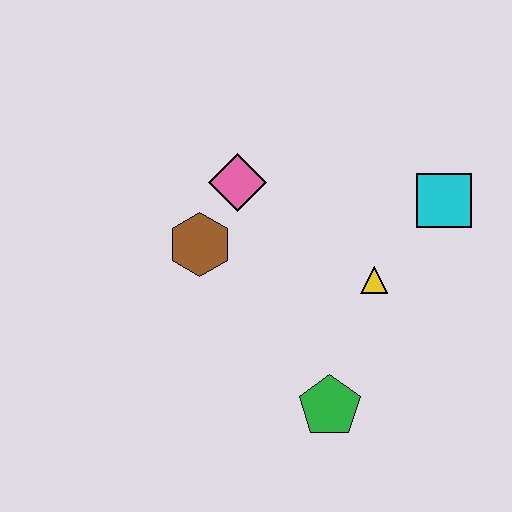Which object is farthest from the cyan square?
The brown hexagon is farthest from the cyan square.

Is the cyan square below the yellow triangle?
No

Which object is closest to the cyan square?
The yellow triangle is closest to the cyan square.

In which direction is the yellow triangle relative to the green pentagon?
The yellow triangle is above the green pentagon.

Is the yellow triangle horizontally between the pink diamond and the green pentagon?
No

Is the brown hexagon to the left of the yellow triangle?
Yes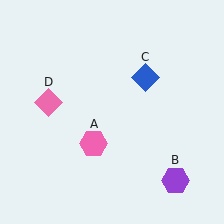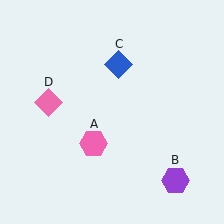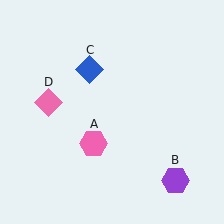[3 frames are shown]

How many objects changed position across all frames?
1 object changed position: blue diamond (object C).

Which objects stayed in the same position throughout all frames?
Pink hexagon (object A) and purple hexagon (object B) and pink diamond (object D) remained stationary.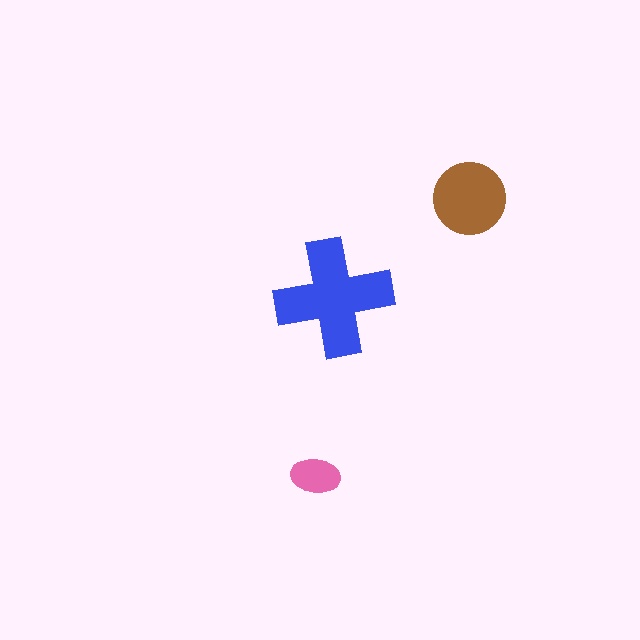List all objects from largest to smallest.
The blue cross, the brown circle, the pink ellipse.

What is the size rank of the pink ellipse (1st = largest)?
3rd.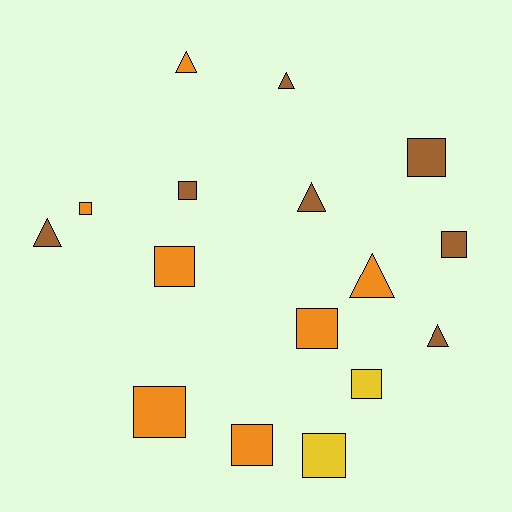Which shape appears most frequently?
Square, with 10 objects.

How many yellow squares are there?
There are 2 yellow squares.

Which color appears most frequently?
Brown, with 7 objects.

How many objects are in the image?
There are 16 objects.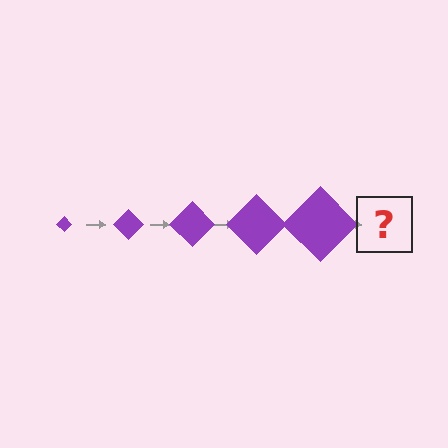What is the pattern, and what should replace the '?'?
The pattern is that the diamond gets progressively larger each step. The '?' should be a purple diamond, larger than the previous one.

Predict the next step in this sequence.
The next step is a purple diamond, larger than the previous one.